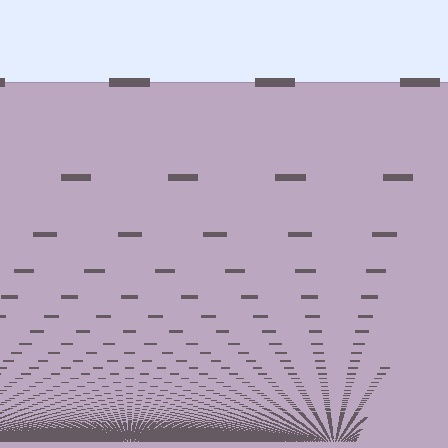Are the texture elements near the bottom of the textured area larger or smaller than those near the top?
Smaller. The gradient is inverted — elements near the bottom are smaller and denser.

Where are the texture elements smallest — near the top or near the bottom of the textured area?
Near the bottom.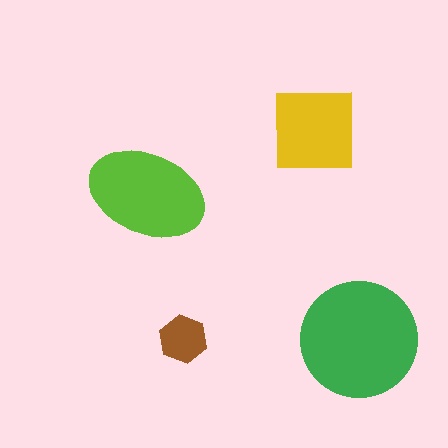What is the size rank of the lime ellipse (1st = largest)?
2nd.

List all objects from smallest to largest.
The brown hexagon, the yellow square, the lime ellipse, the green circle.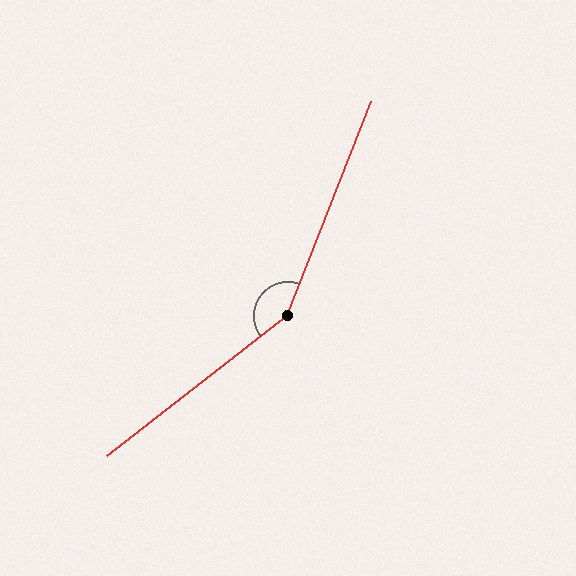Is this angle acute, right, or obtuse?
It is obtuse.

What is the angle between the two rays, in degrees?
Approximately 149 degrees.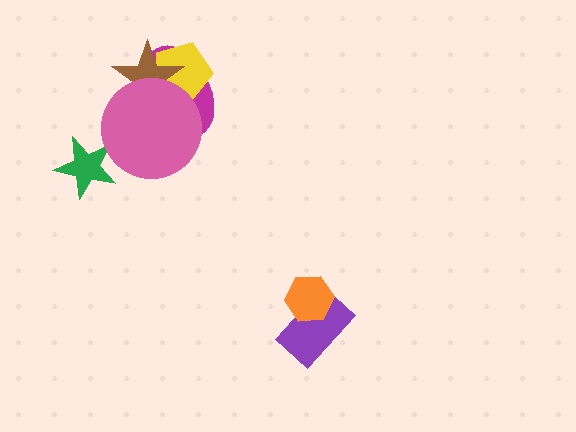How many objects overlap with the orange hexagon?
1 object overlaps with the orange hexagon.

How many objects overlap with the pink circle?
3 objects overlap with the pink circle.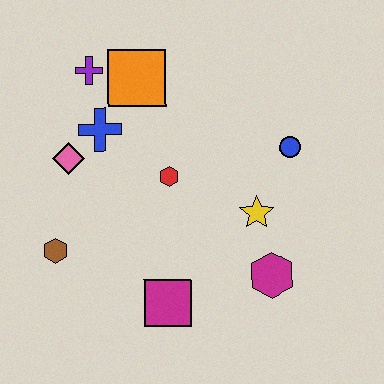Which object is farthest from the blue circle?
The brown hexagon is farthest from the blue circle.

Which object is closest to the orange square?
The purple cross is closest to the orange square.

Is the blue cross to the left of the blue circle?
Yes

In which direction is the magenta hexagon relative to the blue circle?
The magenta hexagon is below the blue circle.